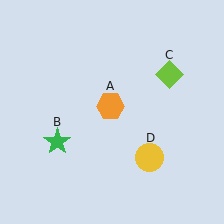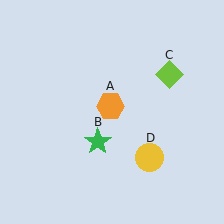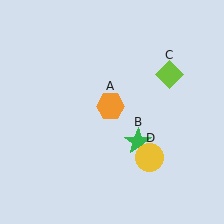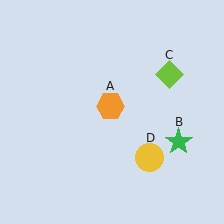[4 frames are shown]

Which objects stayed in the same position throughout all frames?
Orange hexagon (object A) and lime diamond (object C) and yellow circle (object D) remained stationary.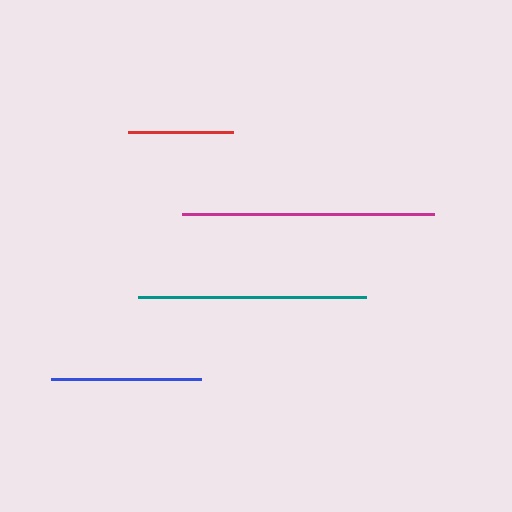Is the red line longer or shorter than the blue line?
The blue line is longer than the red line.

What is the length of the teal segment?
The teal segment is approximately 229 pixels long.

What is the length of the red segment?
The red segment is approximately 106 pixels long.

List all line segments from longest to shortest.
From longest to shortest: magenta, teal, blue, red.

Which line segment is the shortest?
The red line is the shortest at approximately 106 pixels.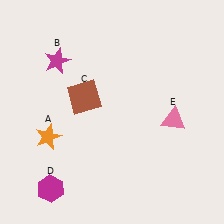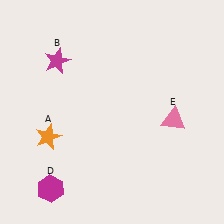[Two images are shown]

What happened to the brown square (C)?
The brown square (C) was removed in Image 2. It was in the top-left area of Image 1.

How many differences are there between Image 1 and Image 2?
There is 1 difference between the two images.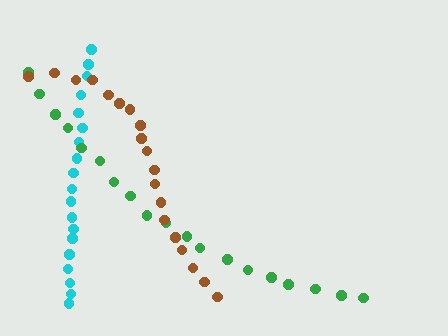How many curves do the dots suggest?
There are 3 distinct paths.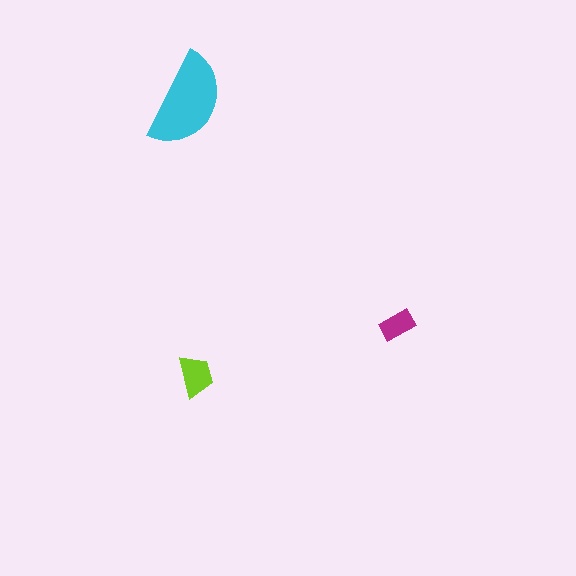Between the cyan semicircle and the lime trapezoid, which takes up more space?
The cyan semicircle.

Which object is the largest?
The cyan semicircle.